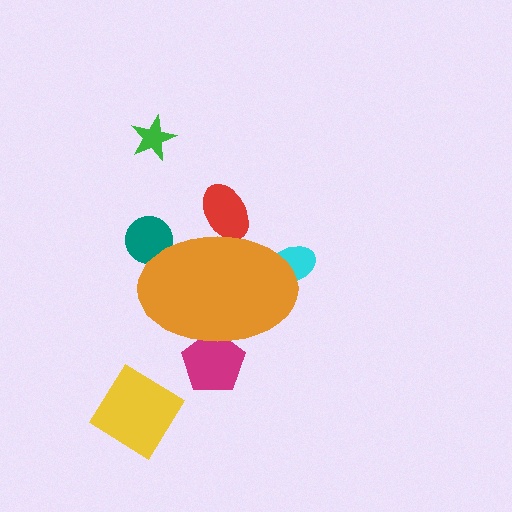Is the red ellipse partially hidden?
Yes, the red ellipse is partially hidden behind the orange ellipse.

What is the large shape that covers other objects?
An orange ellipse.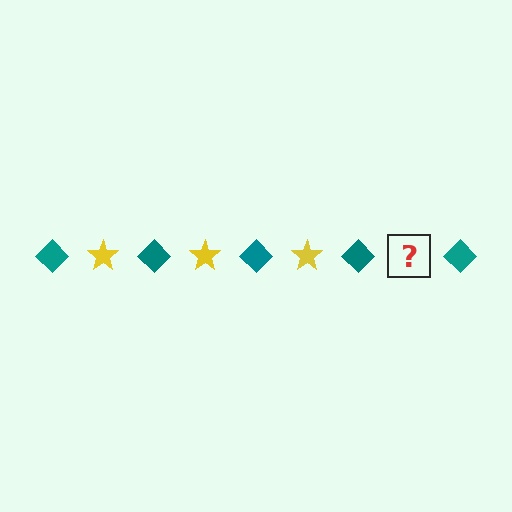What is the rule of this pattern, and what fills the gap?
The rule is that the pattern alternates between teal diamond and yellow star. The gap should be filled with a yellow star.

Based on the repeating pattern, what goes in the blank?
The blank should be a yellow star.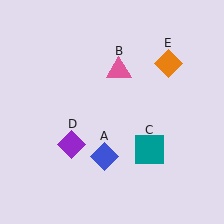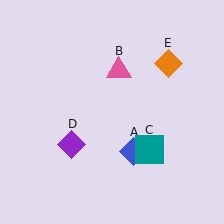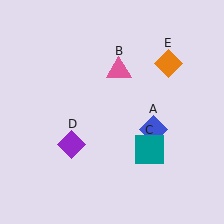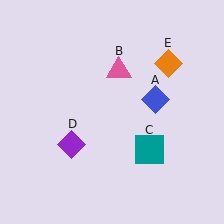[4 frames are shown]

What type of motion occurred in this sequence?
The blue diamond (object A) rotated counterclockwise around the center of the scene.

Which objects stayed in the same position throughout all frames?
Pink triangle (object B) and teal square (object C) and purple diamond (object D) and orange diamond (object E) remained stationary.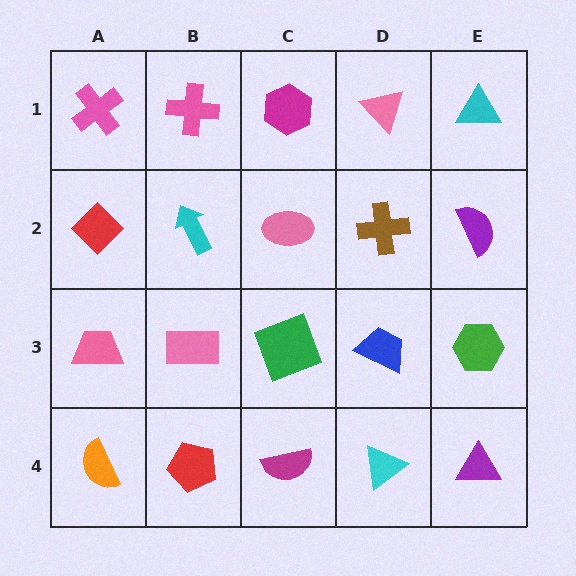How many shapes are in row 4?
5 shapes.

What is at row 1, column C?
A magenta hexagon.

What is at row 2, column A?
A red diamond.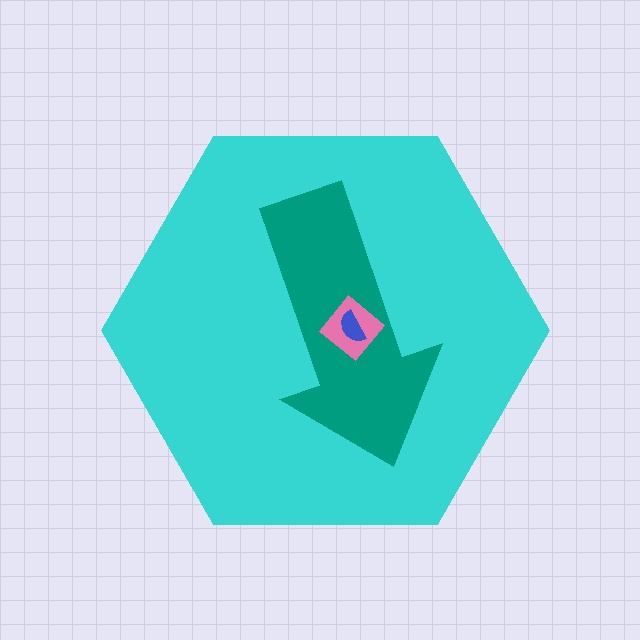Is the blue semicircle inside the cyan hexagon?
Yes.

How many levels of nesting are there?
4.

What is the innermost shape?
The blue semicircle.